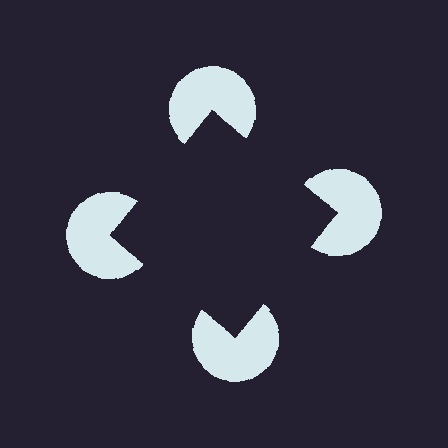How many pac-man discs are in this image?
There are 4 — one at each vertex of the illusory square.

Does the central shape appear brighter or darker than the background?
It typically appears slightly darker than the background, even though no actual brightness change is drawn.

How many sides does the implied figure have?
4 sides.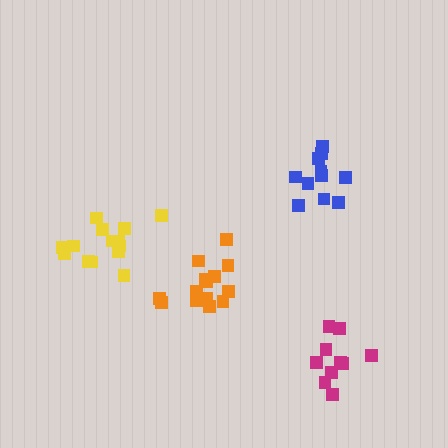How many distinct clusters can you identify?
There are 4 distinct clusters.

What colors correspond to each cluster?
The clusters are colored: magenta, yellow, orange, blue.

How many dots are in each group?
Group 1: 10 dots, Group 2: 14 dots, Group 3: 14 dots, Group 4: 11 dots (49 total).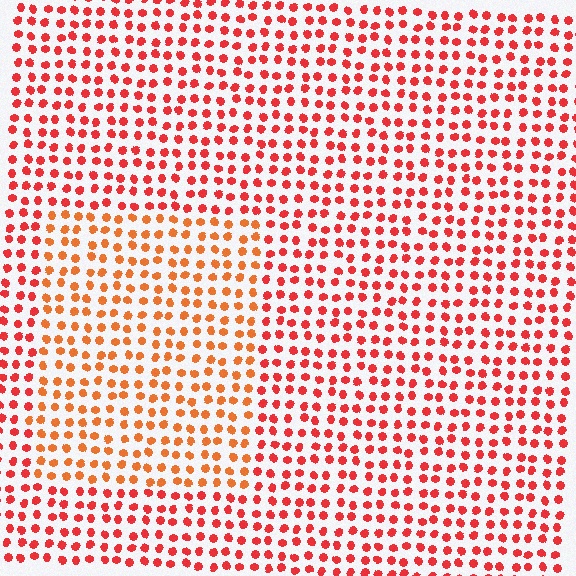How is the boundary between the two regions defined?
The boundary is defined purely by a slight shift in hue (about 24 degrees). Spacing, size, and orientation are identical on both sides.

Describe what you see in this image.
The image is filled with small red elements in a uniform arrangement. A rectangle-shaped region is visible where the elements are tinted to a slightly different hue, forming a subtle color boundary.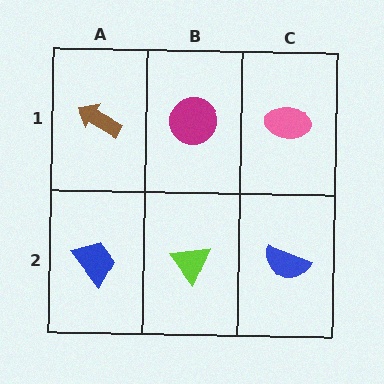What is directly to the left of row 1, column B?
A brown arrow.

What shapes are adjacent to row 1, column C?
A blue semicircle (row 2, column C), a magenta circle (row 1, column B).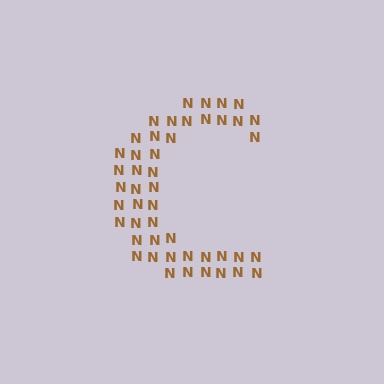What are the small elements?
The small elements are letter N's.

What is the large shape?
The large shape is the letter C.